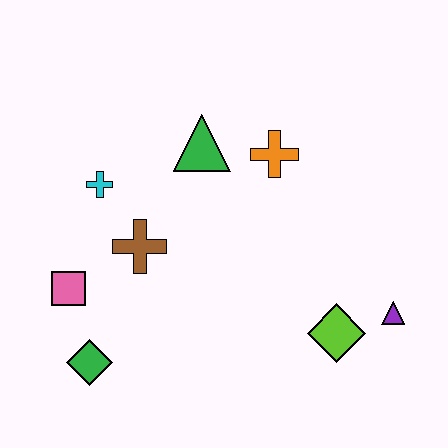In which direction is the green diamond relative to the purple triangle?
The green diamond is to the left of the purple triangle.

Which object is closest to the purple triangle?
The lime diamond is closest to the purple triangle.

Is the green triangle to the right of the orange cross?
No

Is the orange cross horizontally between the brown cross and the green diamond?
No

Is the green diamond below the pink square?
Yes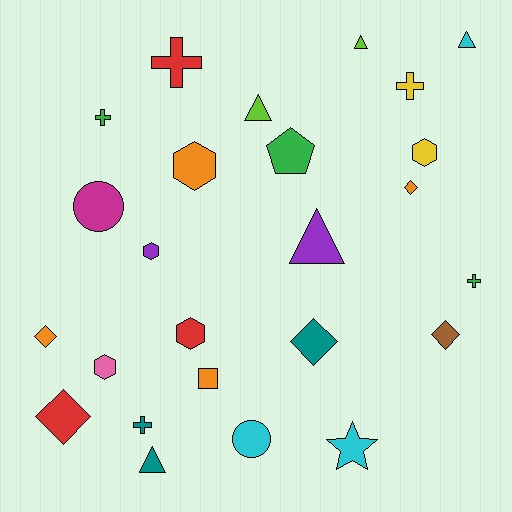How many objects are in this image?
There are 25 objects.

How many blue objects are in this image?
There are no blue objects.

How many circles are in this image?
There are 2 circles.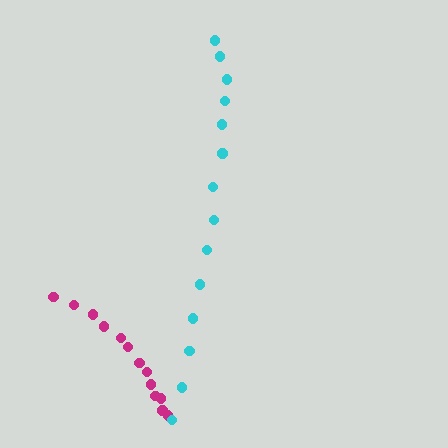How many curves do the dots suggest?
There are 2 distinct paths.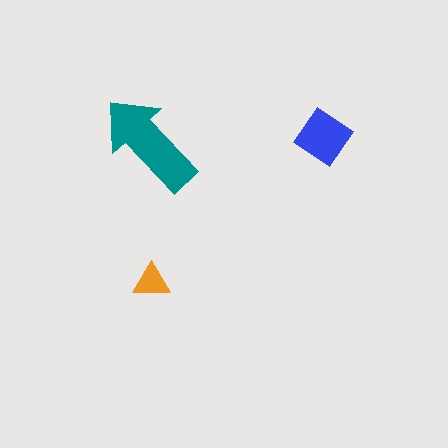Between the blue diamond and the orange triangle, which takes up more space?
The blue diamond.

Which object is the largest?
The teal arrow.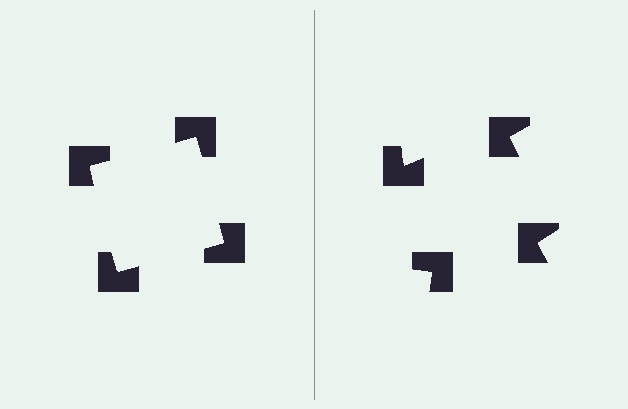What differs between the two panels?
The notched squares are positioned identically on both sides; only the wedge orientations differ. On the left they align to a square; on the right they are misaligned.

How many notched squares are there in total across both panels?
8 — 4 on each side.